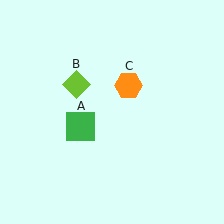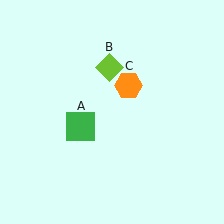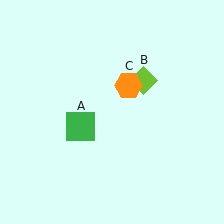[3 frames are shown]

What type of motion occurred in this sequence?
The lime diamond (object B) rotated clockwise around the center of the scene.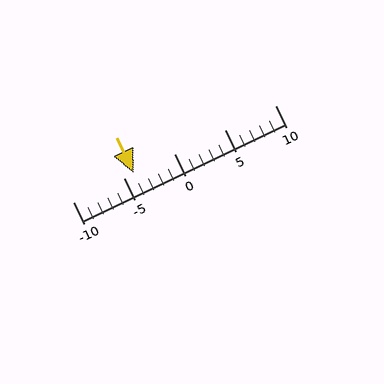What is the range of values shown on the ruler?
The ruler shows values from -10 to 10.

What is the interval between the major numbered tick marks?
The major tick marks are spaced 5 units apart.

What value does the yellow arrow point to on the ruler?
The yellow arrow points to approximately -4.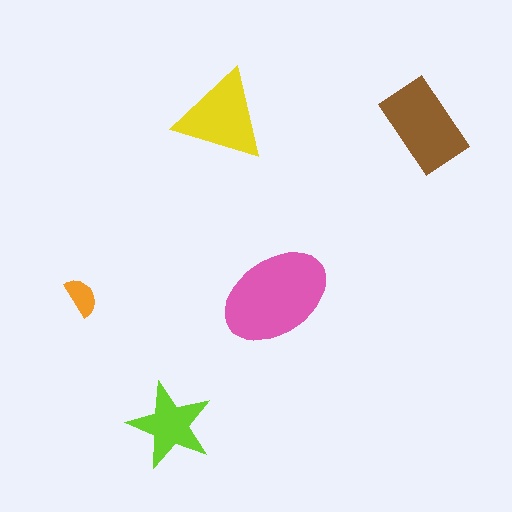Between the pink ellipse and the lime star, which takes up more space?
The pink ellipse.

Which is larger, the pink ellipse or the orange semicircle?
The pink ellipse.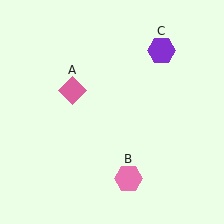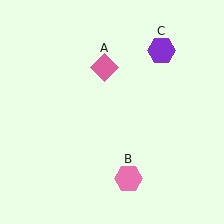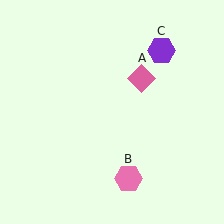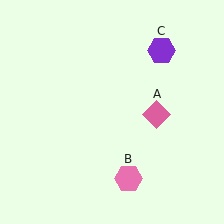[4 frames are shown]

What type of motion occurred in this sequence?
The pink diamond (object A) rotated clockwise around the center of the scene.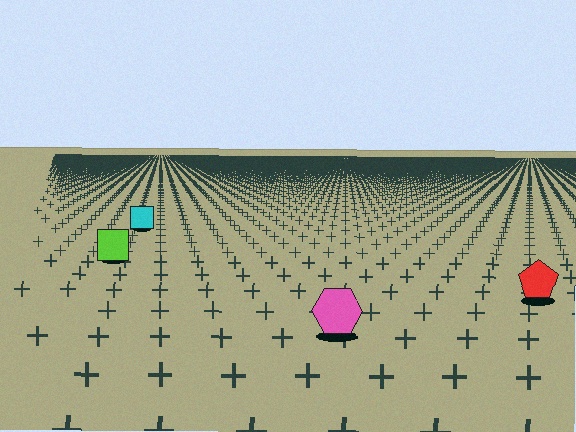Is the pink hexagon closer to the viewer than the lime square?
Yes. The pink hexagon is closer — you can tell from the texture gradient: the ground texture is coarser near it.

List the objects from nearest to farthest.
From nearest to farthest: the pink hexagon, the red pentagon, the lime square, the cyan square.